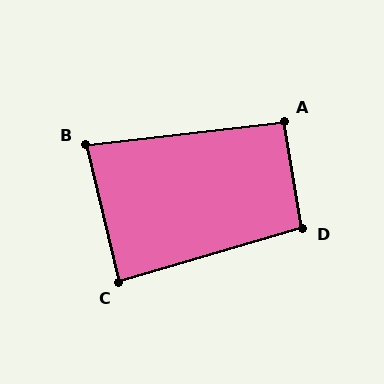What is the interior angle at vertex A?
Approximately 93 degrees (approximately right).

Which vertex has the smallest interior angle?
B, at approximately 83 degrees.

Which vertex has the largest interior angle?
D, at approximately 97 degrees.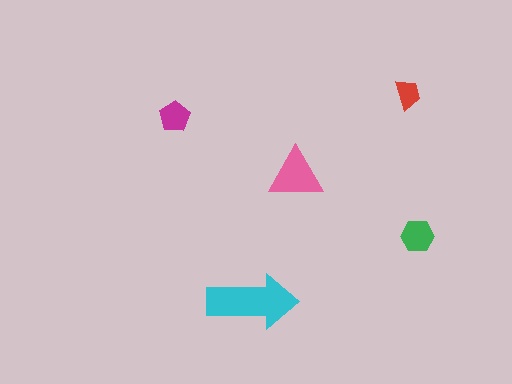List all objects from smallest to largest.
The red trapezoid, the magenta pentagon, the green hexagon, the pink triangle, the cyan arrow.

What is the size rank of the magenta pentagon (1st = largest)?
4th.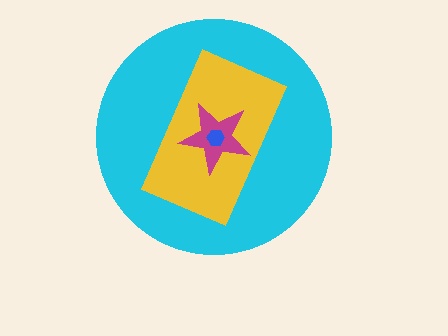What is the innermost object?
The blue hexagon.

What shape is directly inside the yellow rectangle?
The magenta star.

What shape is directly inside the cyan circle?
The yellow rectangle.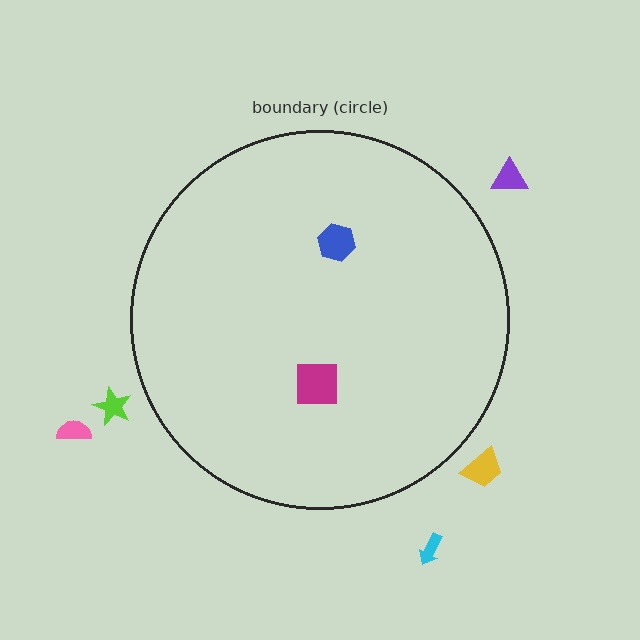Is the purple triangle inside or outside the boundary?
Outside.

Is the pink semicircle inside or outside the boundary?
Outside.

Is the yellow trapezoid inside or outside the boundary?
Outside.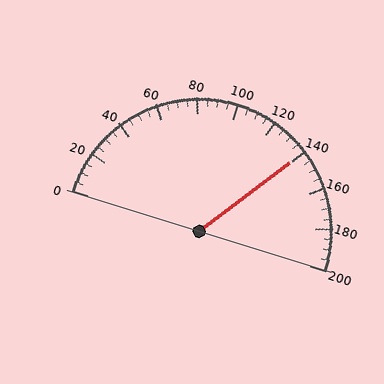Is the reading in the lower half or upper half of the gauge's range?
The reading is in the upper half of the range (0 to 200).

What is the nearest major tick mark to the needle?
The nearest major tick mark is 140.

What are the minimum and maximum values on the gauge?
The gauge ranges from 0 to 200.